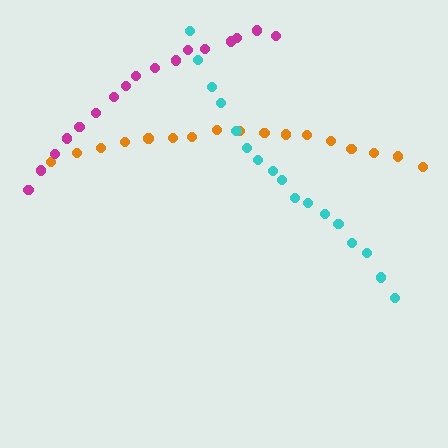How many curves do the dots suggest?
There are 3 distinct paths.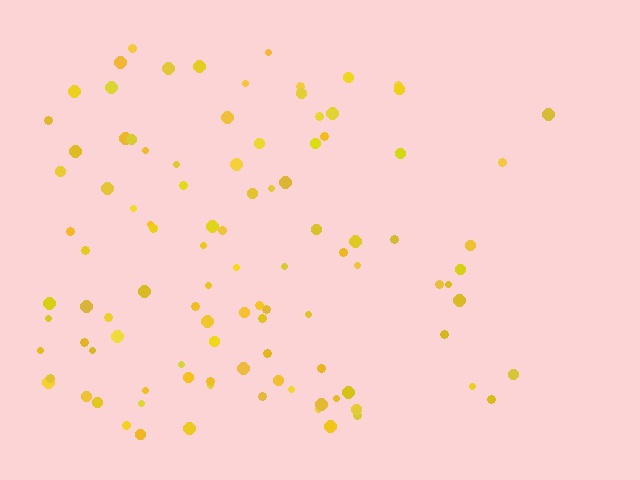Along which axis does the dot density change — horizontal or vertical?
Horizontal.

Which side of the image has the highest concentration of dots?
The left.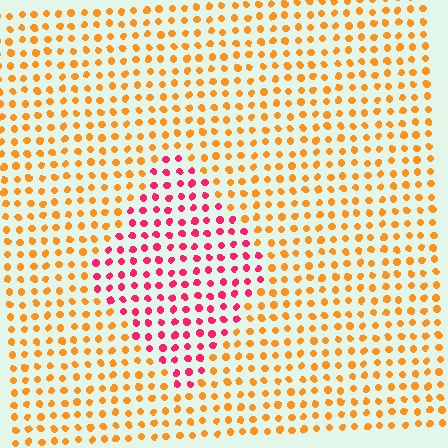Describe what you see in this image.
The image is filled with small orange elements in a uniform arrangement. A diamond-shaped region is visible where the elements are tinted to a slightly different hue, forming a subtle color boundary.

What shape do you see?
I see a diamond.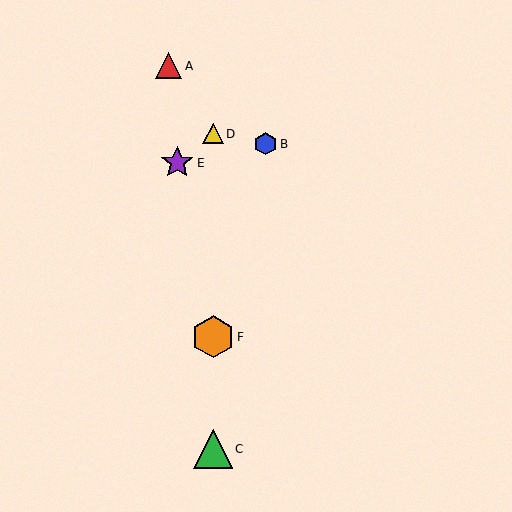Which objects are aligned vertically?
Objects C, D, F are aligned vertically.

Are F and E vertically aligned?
No, F is at x≈213 and E is at x≈177.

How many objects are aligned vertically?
3 objects (C, D, F) are aligned vertically.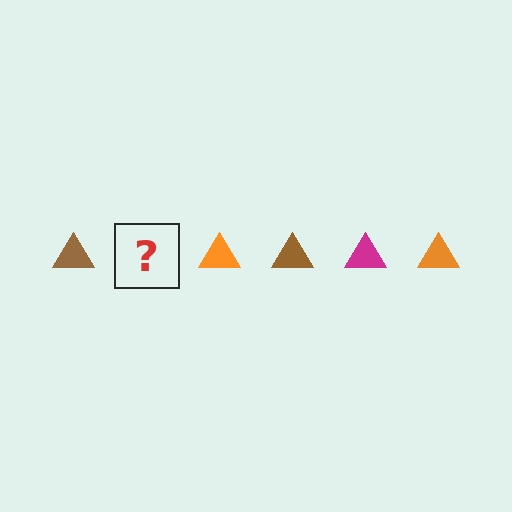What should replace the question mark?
The question mark should be replaced with a magenta triangle.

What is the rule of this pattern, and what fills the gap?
The rule is that the pattern cycles through brown, magenta, orange triangles. The gap should be filled with a magenta triangle.